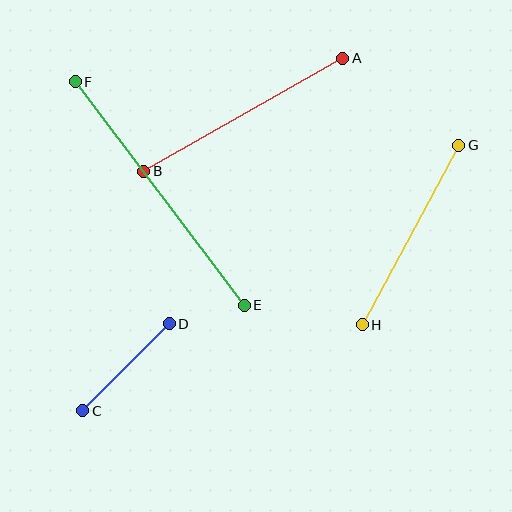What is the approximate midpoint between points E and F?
The midpoint is at approximately (160, 194) pixels.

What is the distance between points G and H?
The distance is approximately 204 pixels.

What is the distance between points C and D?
The distance is approximately 123 pixels.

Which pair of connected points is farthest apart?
Points E and F are farthest apart.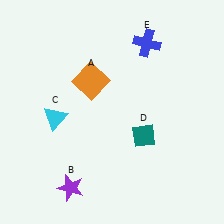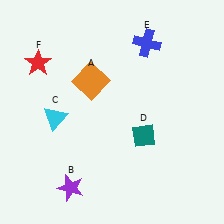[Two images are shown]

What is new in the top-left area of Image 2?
A red star (F) was added in the top-left area of Image 2.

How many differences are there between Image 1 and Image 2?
There is 1 difference between the two images.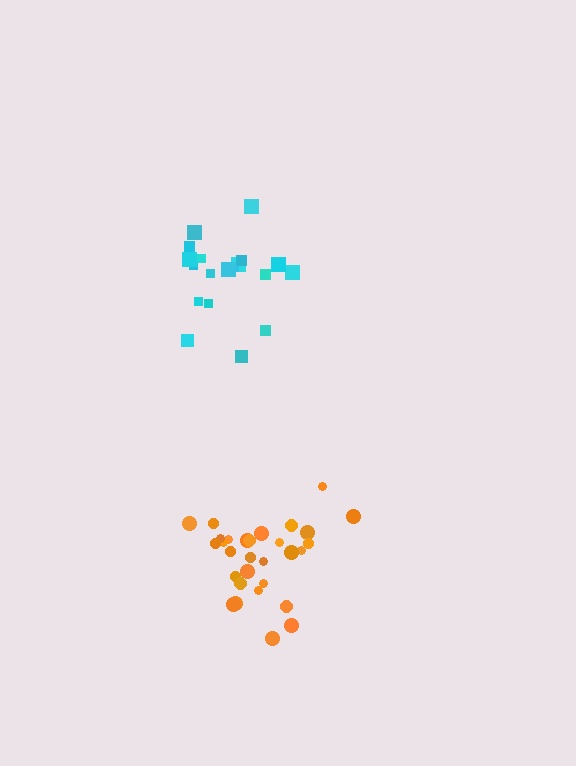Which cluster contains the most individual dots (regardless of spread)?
Orange (31).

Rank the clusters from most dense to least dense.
orange, cyan.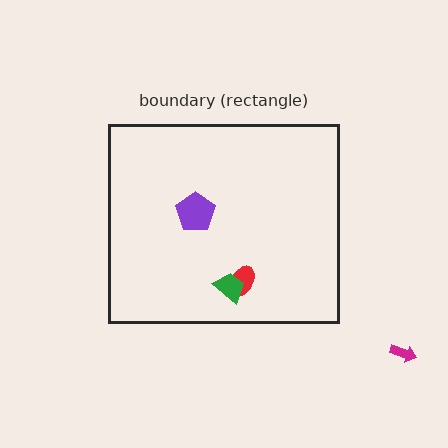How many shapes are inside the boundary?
3 inside, 1 outside.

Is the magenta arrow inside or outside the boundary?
Outside.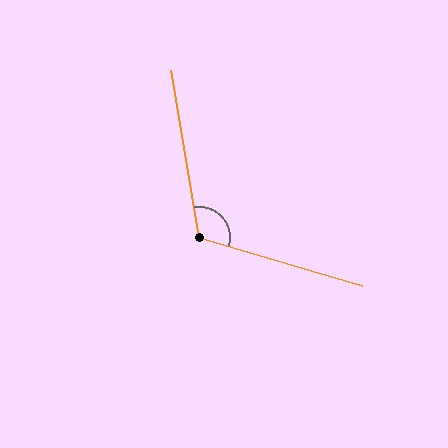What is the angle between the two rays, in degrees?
Approximately 116 degrees.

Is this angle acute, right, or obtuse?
It is obtuse.